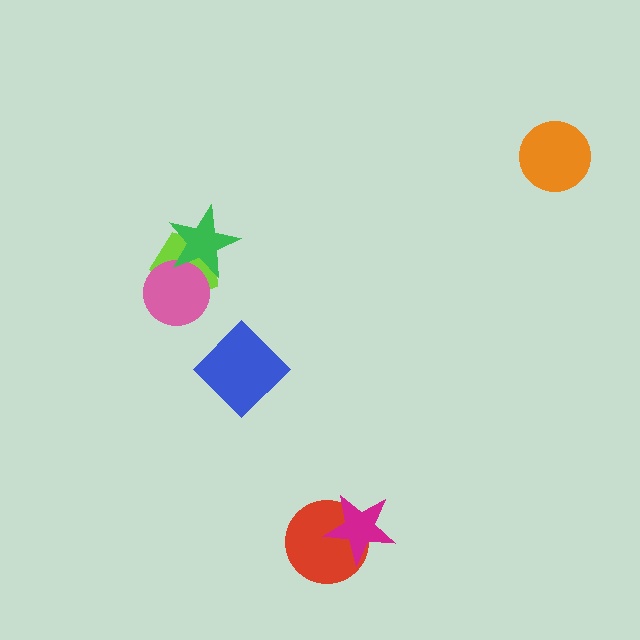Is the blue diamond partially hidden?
No, no other shape covers it.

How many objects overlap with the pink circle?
2 objects overlap with the pink circle.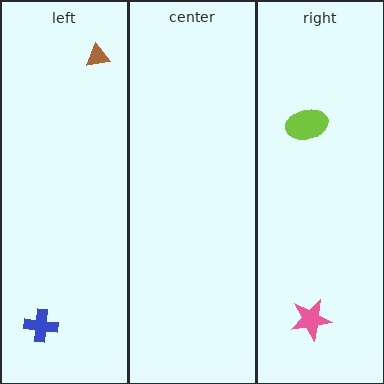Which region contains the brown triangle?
The left region.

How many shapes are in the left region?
2.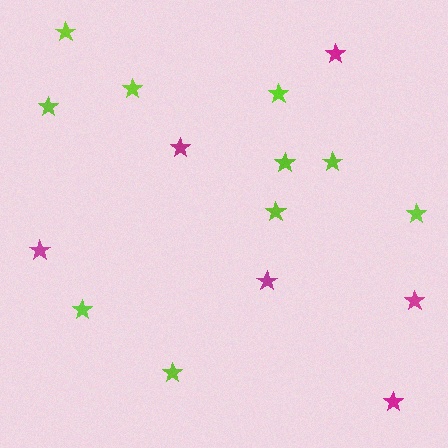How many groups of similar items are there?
There are 2 groups: one group of lime stars (10) and one group of magenta stars (6).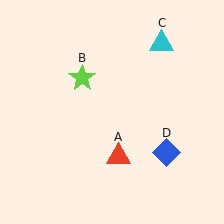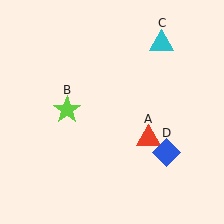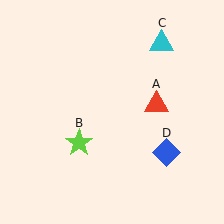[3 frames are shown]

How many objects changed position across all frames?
2 objects changed position: red triangle (object A), lime star (object B).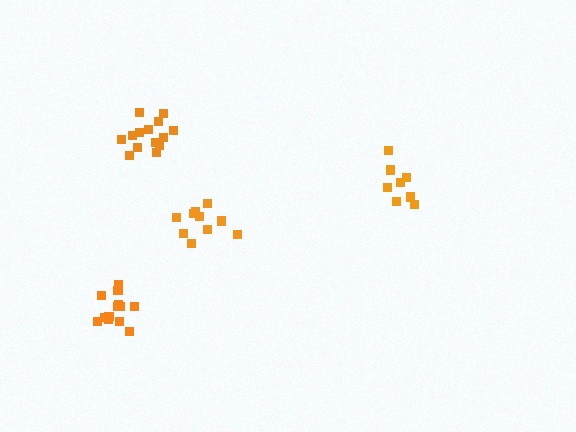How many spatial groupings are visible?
There are 4 spatial groupings.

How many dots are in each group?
Group 1: 13 dots, Group 2: 8 dots, Group 3: 11 dots, Group 4: 14 dots (46 total).